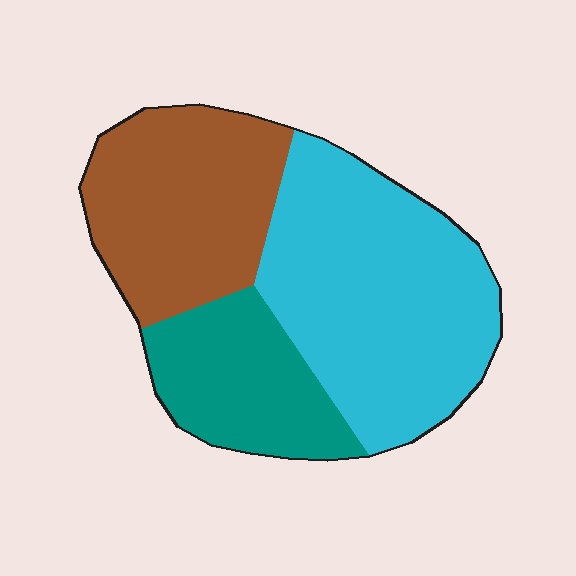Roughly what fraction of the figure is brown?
Brown takes up about one third (1/3) of the figure.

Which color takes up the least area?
Teal, at roughly 20%.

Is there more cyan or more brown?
Cyan.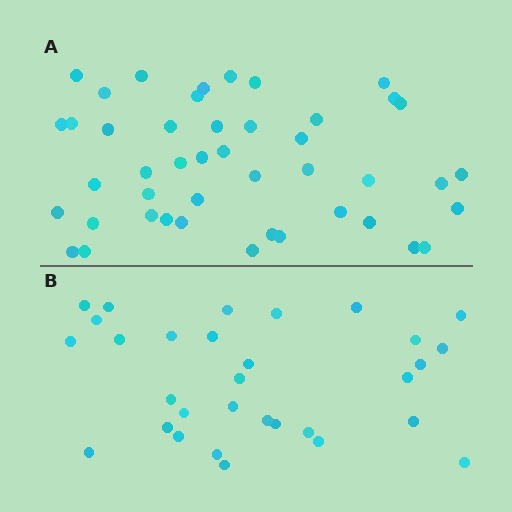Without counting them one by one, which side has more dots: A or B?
Region A (the top region) has more dots.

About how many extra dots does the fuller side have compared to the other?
Region A has approximately 15 more dots than region B.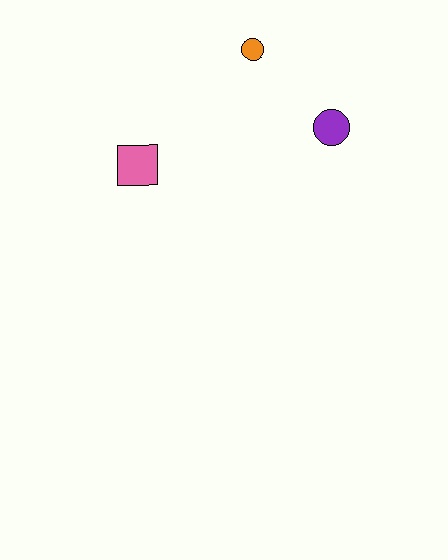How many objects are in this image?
There are 3 objects.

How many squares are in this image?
There is 1 square.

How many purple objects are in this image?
There is 1 purple object.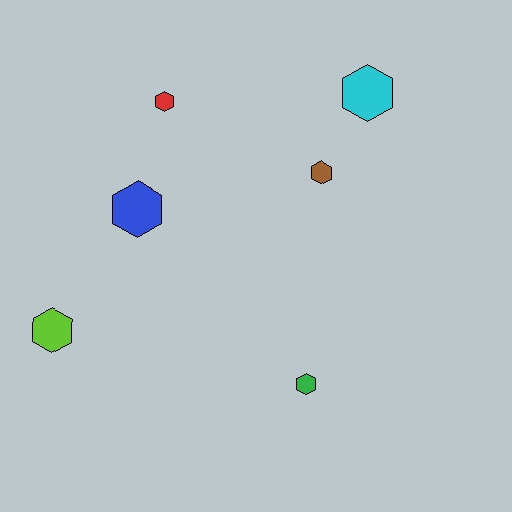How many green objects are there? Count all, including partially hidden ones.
There is 1 green object.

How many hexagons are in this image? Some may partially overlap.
There are 6 hexagons.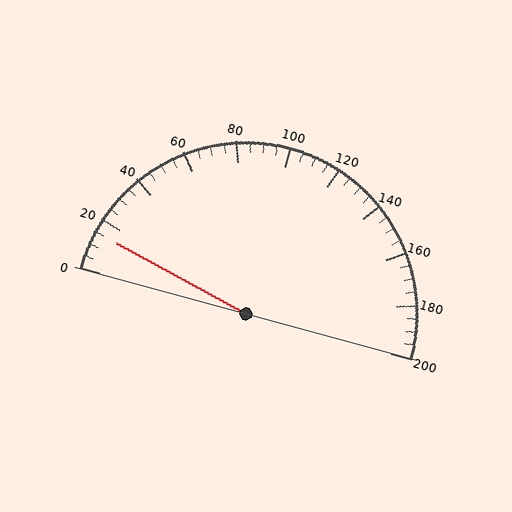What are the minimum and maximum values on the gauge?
The gauge ranges from 0 to 200.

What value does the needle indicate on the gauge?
The needle indicates approximately 15.